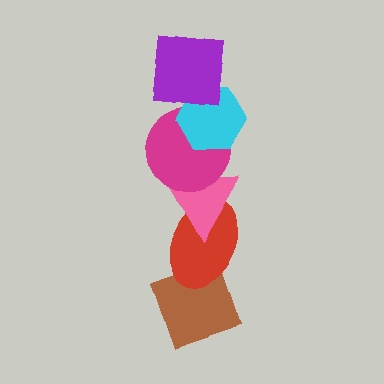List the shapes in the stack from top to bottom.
From top to bottom: the purple square, the cyan hexagon, the magenta circle, the pink triangle, the red ellipse, the brown diamond.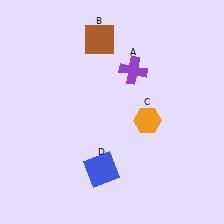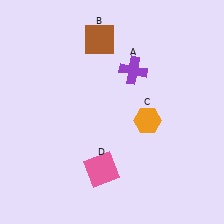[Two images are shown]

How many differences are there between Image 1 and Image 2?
There is 1 difference between the two images.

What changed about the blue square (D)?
In Image 1, D is blue. In Image 2, it changed to pink.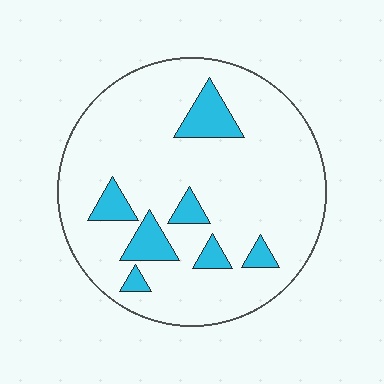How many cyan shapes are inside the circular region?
7.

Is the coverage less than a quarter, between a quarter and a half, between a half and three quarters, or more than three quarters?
Less than a quarter.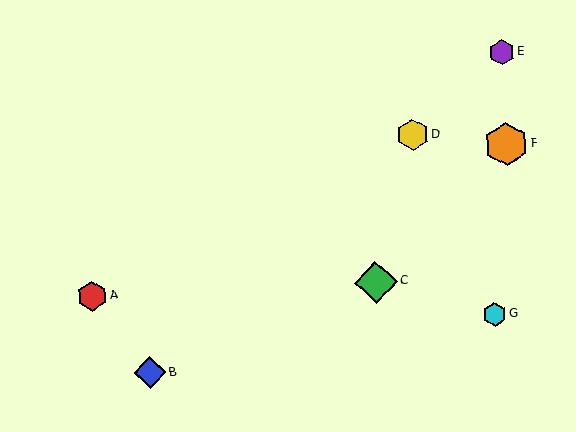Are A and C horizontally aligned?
Yes, both are at y≈296.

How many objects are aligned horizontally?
2 objects (A, C) are aligned horizontally.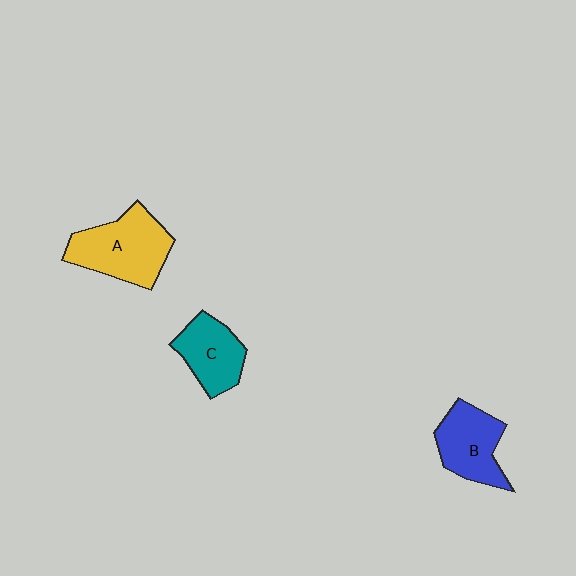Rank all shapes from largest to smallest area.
From largest to smallest: A (yellow), B (blue), C (teal).